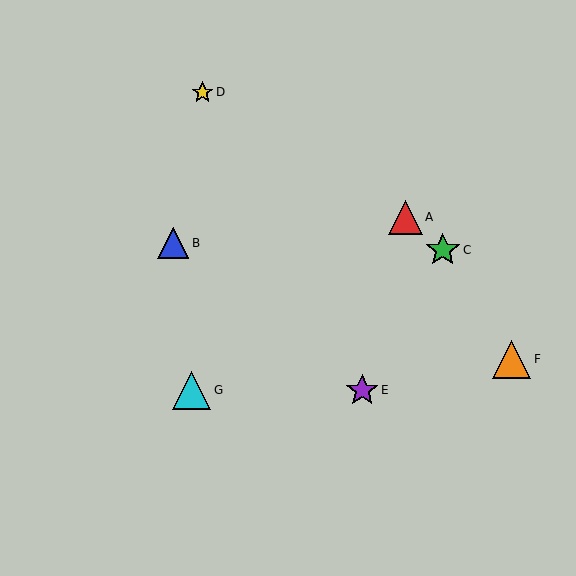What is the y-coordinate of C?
Object C is at y≈250.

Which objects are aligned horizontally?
Objects E, G are aligned horizontally.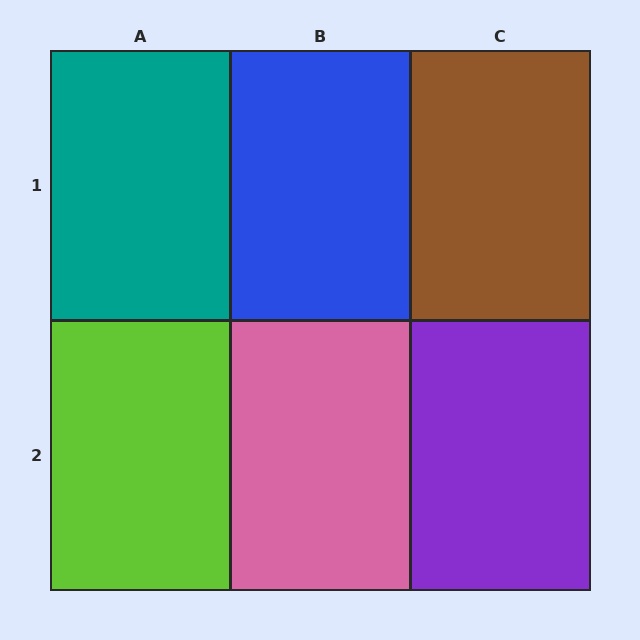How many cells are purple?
1 cell is purple.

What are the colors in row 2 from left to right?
Lime, pink, purple.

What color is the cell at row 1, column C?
Brown.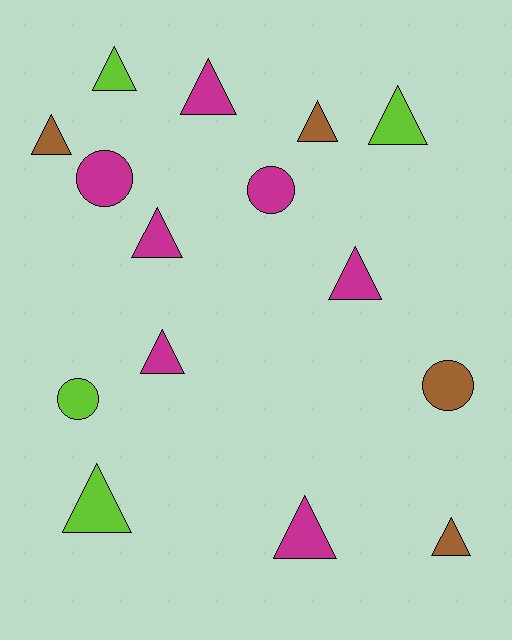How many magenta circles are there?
There are 2 magenta circles.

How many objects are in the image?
There are 15 objects.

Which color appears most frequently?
Magenta, with 7 objects.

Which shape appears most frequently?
Triangle, with 11 objects.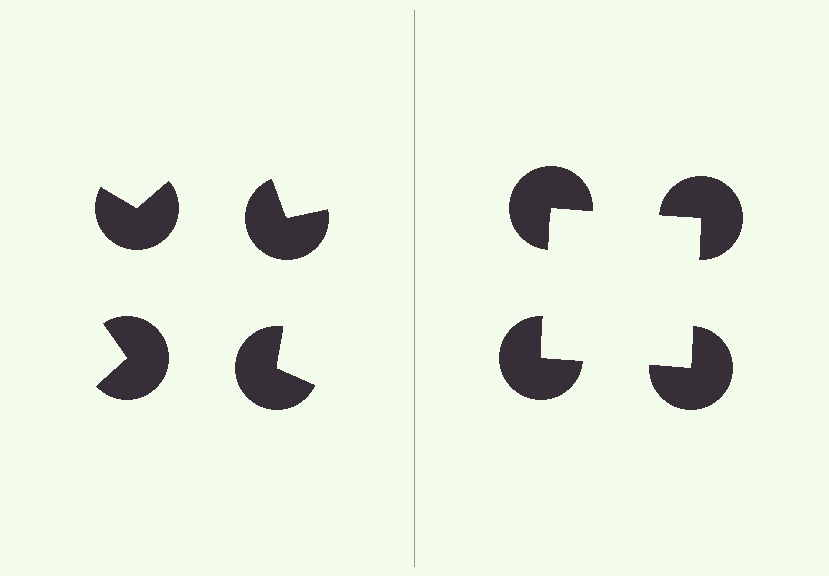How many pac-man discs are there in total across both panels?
8 — 4 on each side.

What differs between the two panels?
The pac-man discs are positioned identically on both sides; only the wedge orientations differ. On the right they align to a square; on the left they are misaligned.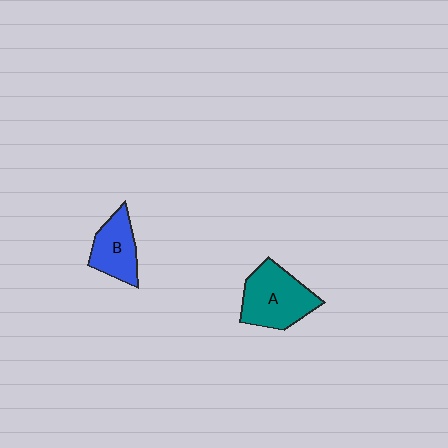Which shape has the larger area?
Shape A (teal).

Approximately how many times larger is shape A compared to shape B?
Approximately 1.4 times.